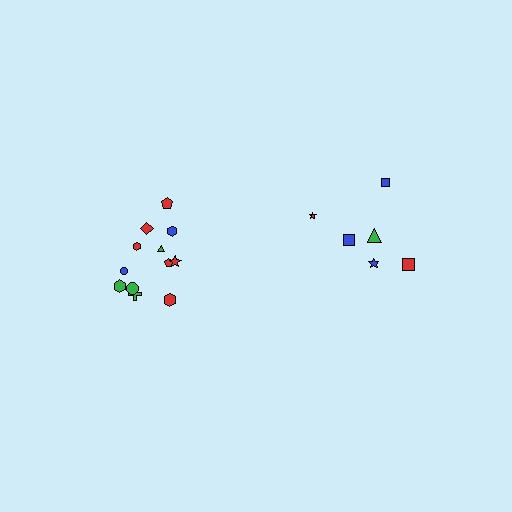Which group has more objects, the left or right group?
The left group.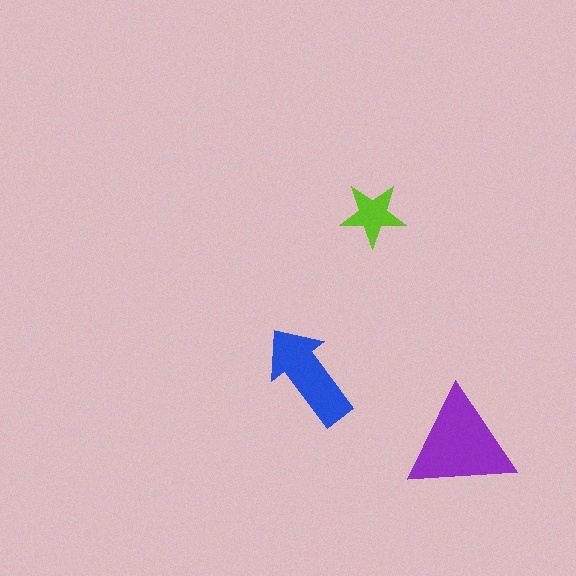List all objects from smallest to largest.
The lime star, the blue arrow, the purple triangle.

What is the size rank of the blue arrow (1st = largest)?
2nd.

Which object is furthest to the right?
The purple triangle is rightmost.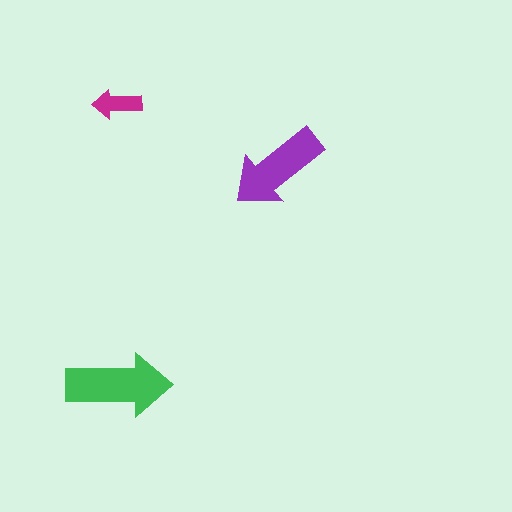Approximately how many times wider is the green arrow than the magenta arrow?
About 2 times wider.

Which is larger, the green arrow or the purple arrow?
The green one.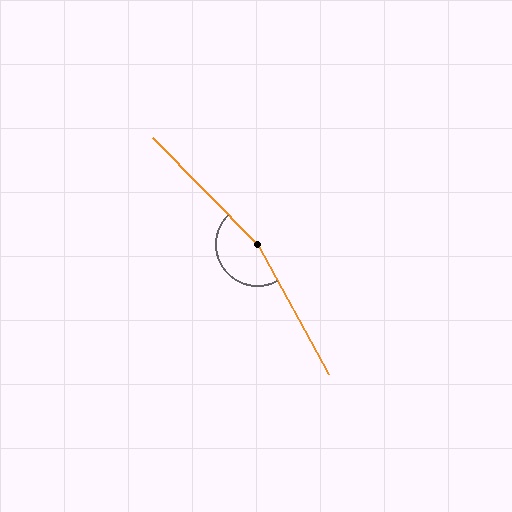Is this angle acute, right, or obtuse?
It is obtuse.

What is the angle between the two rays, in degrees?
Approximately 164 degrees.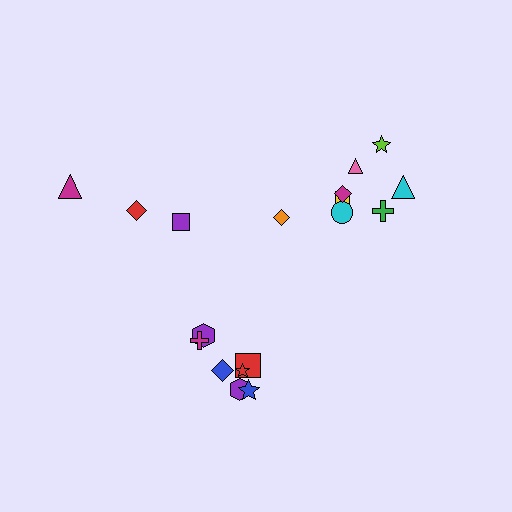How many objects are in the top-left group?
There are 3 objects.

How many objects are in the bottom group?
There are 7 objects.